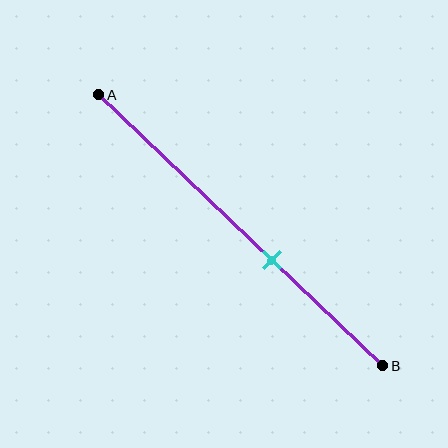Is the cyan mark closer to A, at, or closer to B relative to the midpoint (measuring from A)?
The cyan mark is closer to point B than the midpoint of segment AB.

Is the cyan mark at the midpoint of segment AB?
No, the mark is at about 60% from A, not at the 50% midpoint.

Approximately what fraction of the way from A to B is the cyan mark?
The cyan mark is approximately 60% of the way from A to B.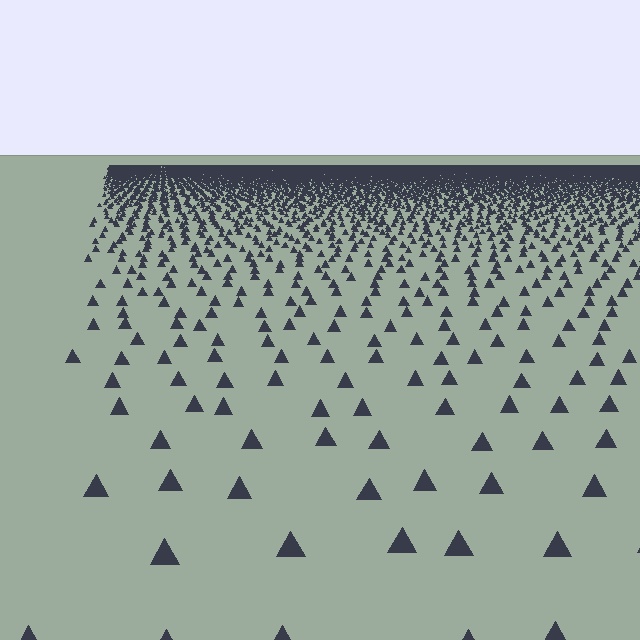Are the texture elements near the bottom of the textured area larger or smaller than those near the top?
Larger. Near the bottom, elements are closer to the viewer and appear at a bigger on-screen size.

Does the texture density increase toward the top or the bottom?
Density increases toward the top.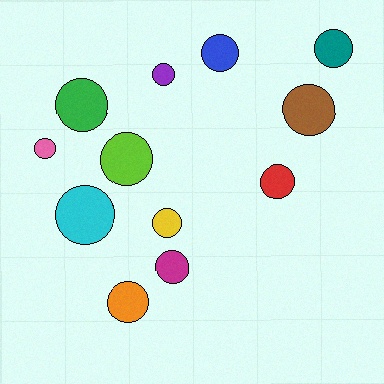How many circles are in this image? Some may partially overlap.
There are 12 circles.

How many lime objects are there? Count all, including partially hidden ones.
There is 1 lime object.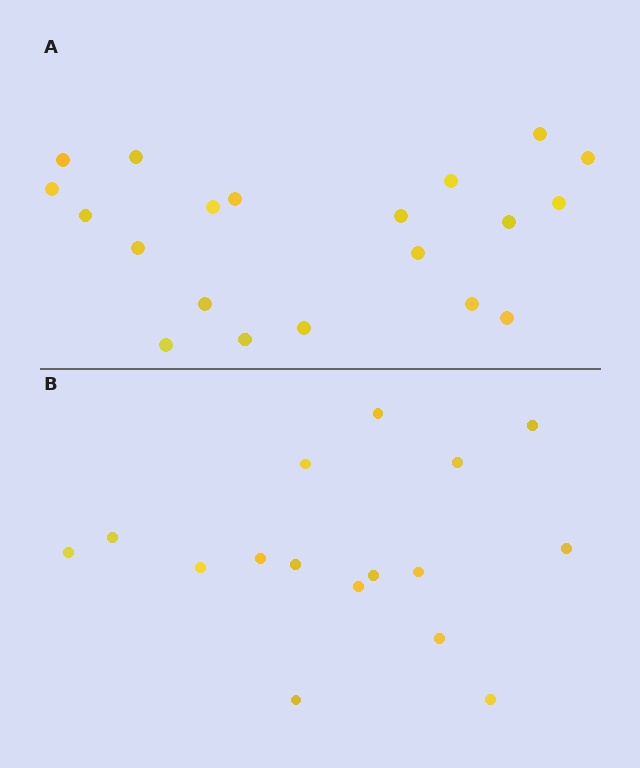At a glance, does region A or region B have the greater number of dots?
Region A (the top region) has more dots.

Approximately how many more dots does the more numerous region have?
Region A has about 4 more dots than region B.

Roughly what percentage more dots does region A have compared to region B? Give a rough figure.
About 25% more.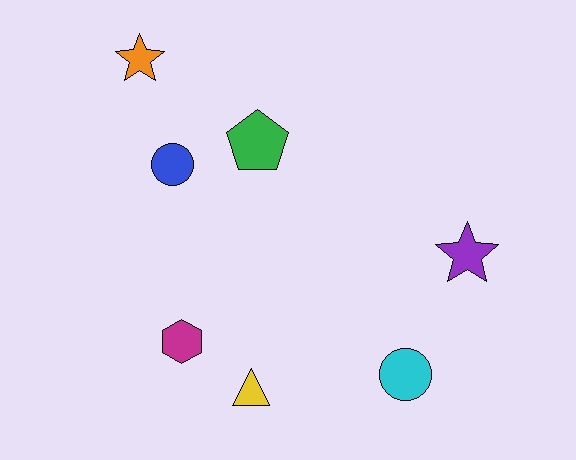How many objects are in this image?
There are 7 objects.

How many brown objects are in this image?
There are no brown objects.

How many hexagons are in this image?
There is 1 hexagon.